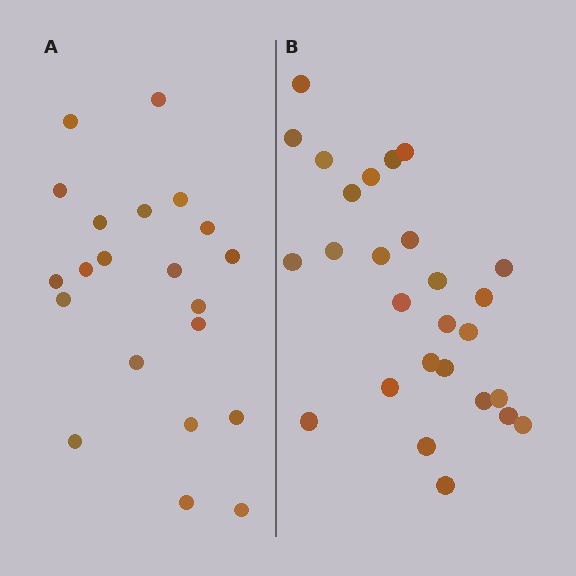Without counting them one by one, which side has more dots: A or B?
Region B (the right region) has more dots.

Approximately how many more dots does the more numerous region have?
Region B has about 6 more dots than region A.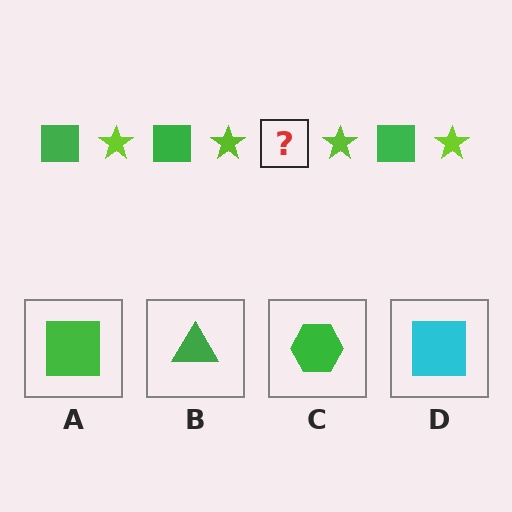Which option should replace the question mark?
Option A.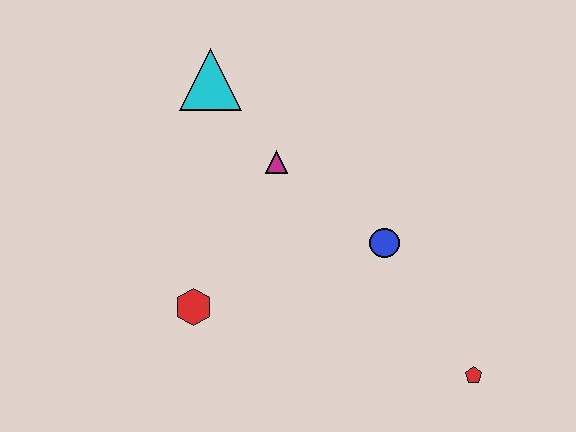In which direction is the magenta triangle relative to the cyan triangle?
The magenta triangle is below the cyan triangle.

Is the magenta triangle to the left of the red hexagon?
No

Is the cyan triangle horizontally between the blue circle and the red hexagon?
Yes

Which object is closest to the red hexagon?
The magenta triangle is closest to the red hexagon.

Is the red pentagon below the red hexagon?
Yes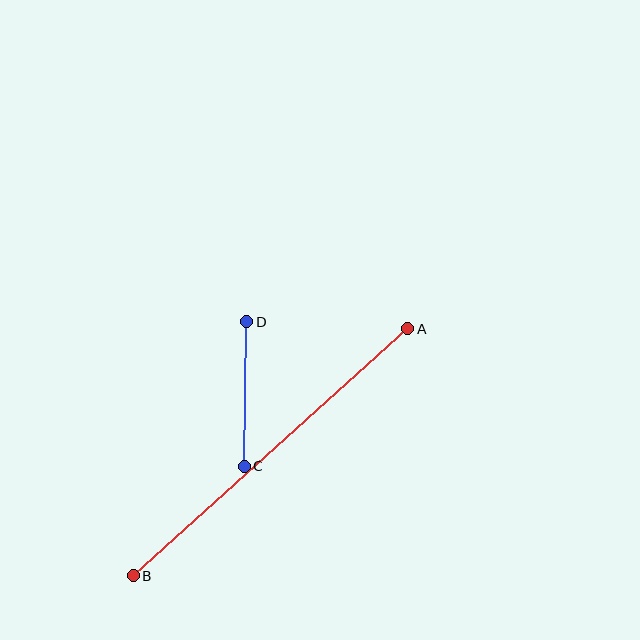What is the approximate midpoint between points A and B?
The midpoint is at approximately (271, 452) pixels.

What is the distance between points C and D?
The distance is approximately 145 pixels.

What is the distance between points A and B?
The distance is approximately 369 pixels.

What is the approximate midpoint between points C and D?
The midpoint is at approximately (246, 394) pixels.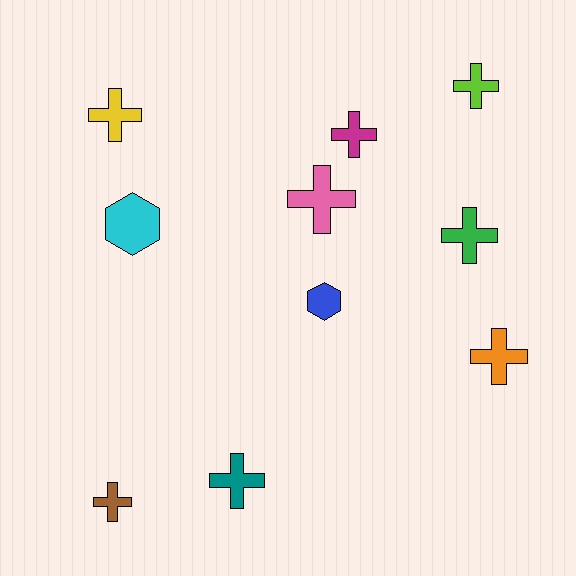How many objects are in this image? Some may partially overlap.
There are 10 objects.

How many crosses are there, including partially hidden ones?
There are 8 crosses.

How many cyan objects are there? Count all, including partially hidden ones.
There is 1 cyan object.